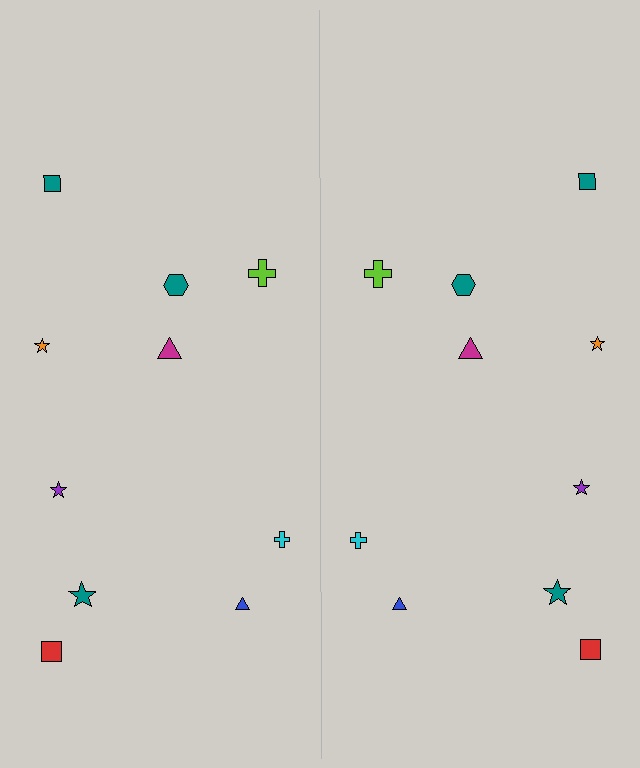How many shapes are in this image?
There are 20 shapes in this image.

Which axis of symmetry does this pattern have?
The pattern has a vertical axis of symmetry running through the center of the image.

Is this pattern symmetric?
Yes, this pattern has bilateral (reflection) symmetry.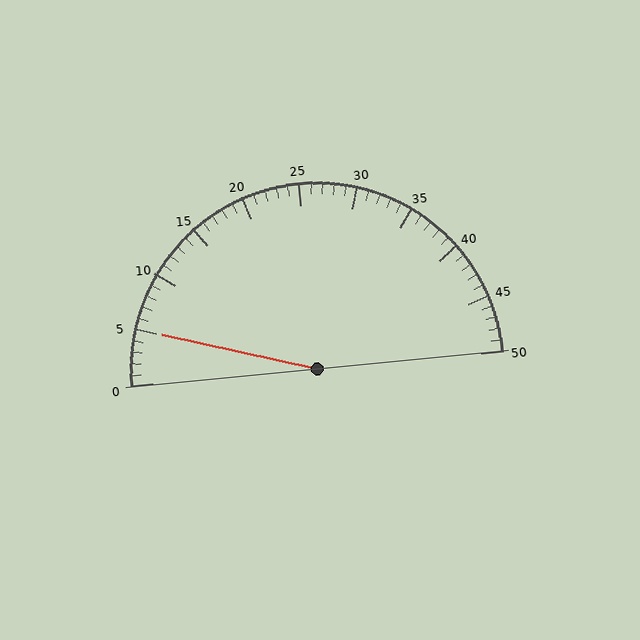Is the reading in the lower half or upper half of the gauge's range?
The reading is in the lower half of the range (0 to 50).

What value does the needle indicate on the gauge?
The needle indicates approximately 5.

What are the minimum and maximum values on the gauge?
The gauge ranges from 0 to 50.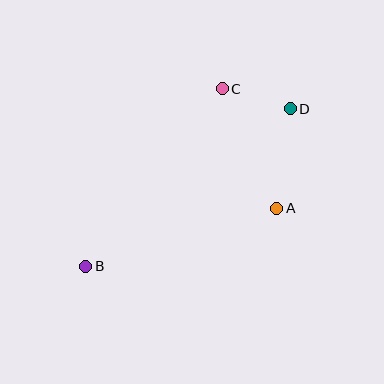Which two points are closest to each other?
Points C and D are closest to each other.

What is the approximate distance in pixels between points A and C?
The distance between A and C is approximately 131 pixels.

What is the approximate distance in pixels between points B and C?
The distance between B and C is approximately 224 pixels.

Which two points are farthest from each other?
Points B and D are farthest from each other.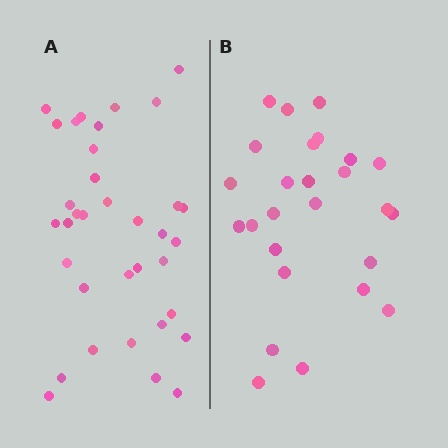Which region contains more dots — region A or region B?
Region A (the left region) has more dots.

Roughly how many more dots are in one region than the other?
Region A has roughly 8 or so more dots than region B.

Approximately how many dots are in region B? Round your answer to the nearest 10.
About 30 dots. (The exact count is 26, which rounds to 30.)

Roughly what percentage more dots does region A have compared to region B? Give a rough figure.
About 35% more.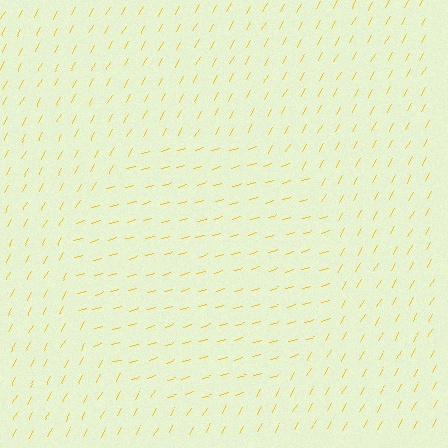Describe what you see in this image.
The image is filled with small yellow line segments. A circle region in the image has lines oriented differently from the surrounding lines, creating a visible texture boundary.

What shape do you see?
I see a circle.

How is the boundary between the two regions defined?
The boundary is defined purely by a change in line orientation (approximately 45 degrees difference). All lines are the same color and thickness.